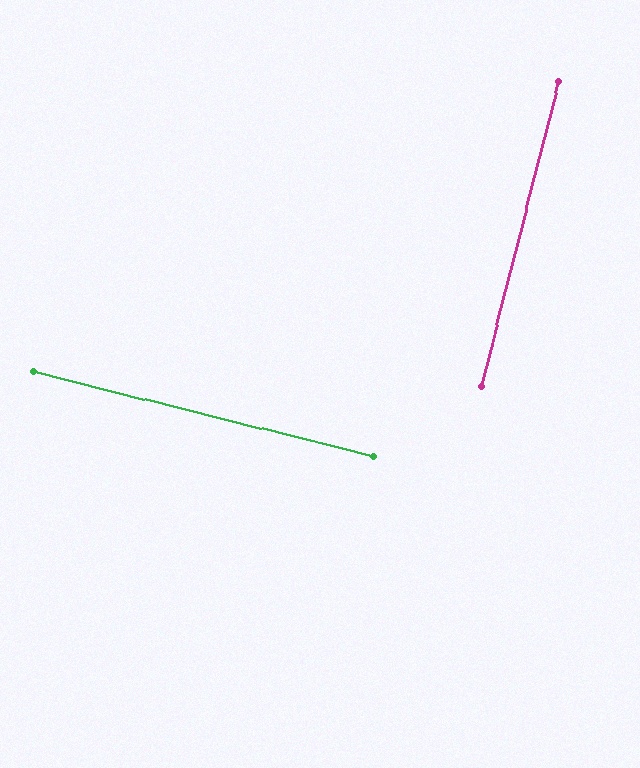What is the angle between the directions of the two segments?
Approximately 90 degrees.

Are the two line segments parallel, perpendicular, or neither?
Perpendicular — they meet at approximately 90°.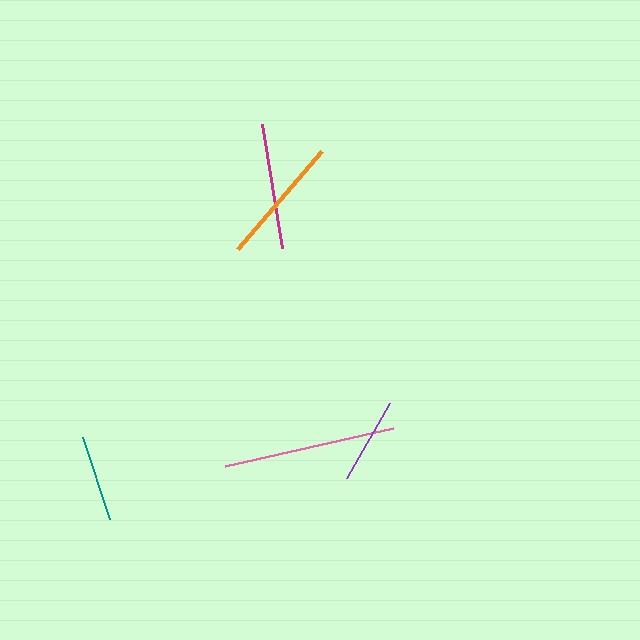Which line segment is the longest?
The pink line is the longest at approximately 172 pixels.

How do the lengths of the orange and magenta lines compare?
The orange and magenta lines are approximately the same length.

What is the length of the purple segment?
The purple segment is approximately 86 pixels long.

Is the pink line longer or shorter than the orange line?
The pink line is longer than the orange line.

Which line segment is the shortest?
The purple line is the shortest at approximately 86 pixels.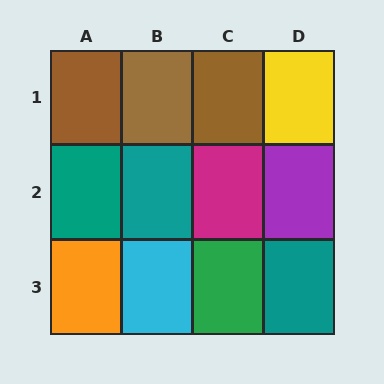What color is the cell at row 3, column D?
Teal.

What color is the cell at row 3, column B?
Cyan.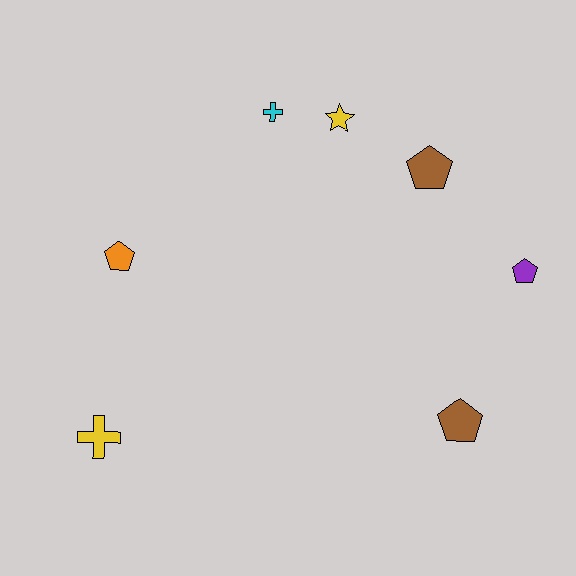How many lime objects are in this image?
There are no lime objects.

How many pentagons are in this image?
There are 4 pentagons.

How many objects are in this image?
There are 7 objects.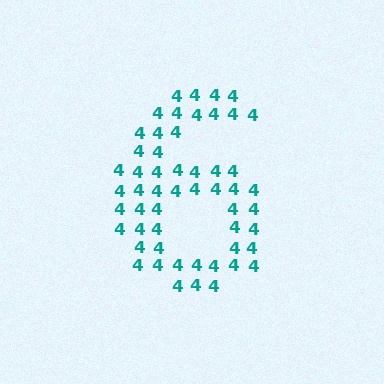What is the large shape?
The large shape is the digit 6.